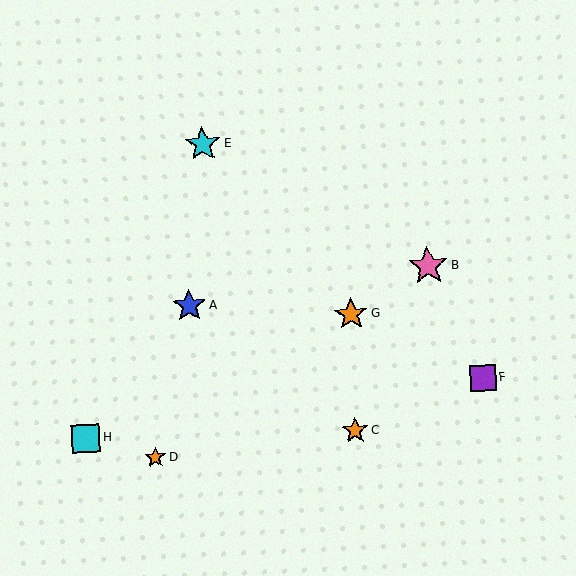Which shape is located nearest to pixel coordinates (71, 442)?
The cyan square (labeled H) at (86, 439) is nearest to that location.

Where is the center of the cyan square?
The center of the cyan square is at (86, 439).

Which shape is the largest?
The pink star (labeled B) is the largest.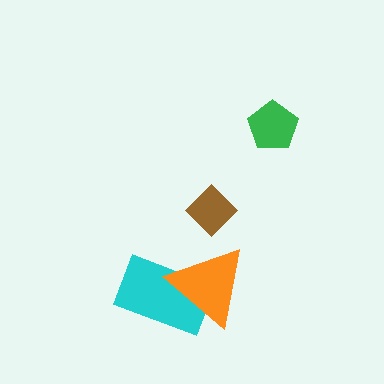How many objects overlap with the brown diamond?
0 objects overlap with the brown diamond.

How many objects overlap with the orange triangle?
1 object overlaps with the orange triangle.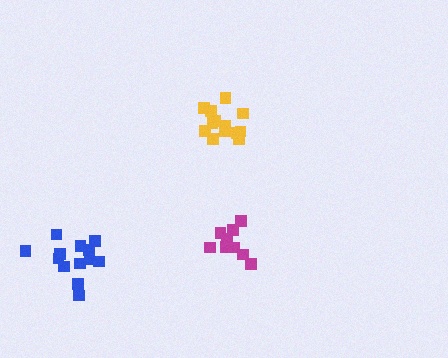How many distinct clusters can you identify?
There are 3 distinct clusters.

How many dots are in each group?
Group 1: 10 dots, Group 2: 13 dots, Group 3: 14 dots (37 total).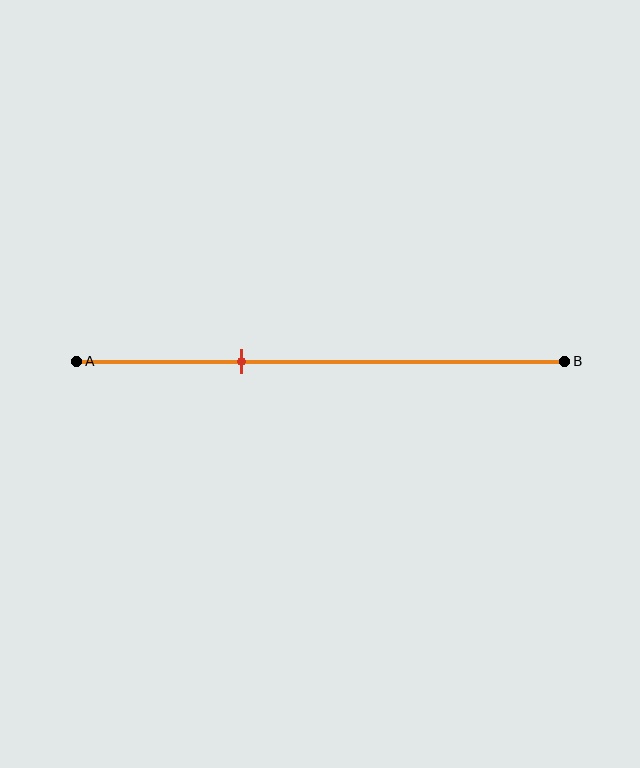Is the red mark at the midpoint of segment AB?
No, the mark is at about 35% from A, not at the 50% midpoint.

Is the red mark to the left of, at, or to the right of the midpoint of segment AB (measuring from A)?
The red mark is to the left of the midpoint of segment AB.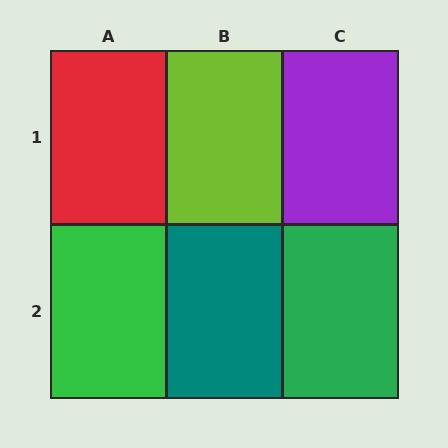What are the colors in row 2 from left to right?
Green, teal, green.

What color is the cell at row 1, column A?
Red.